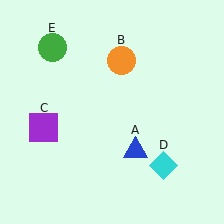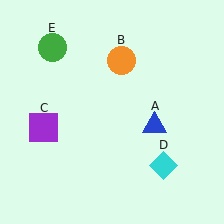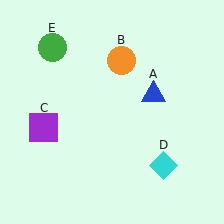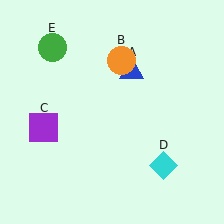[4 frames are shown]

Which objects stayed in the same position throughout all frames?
Orange circle (object B) and purple square (object C) and cyan diamond (object D) and green circle (object E) remained stationary.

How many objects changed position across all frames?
1 object changed position: blue triangle (object A).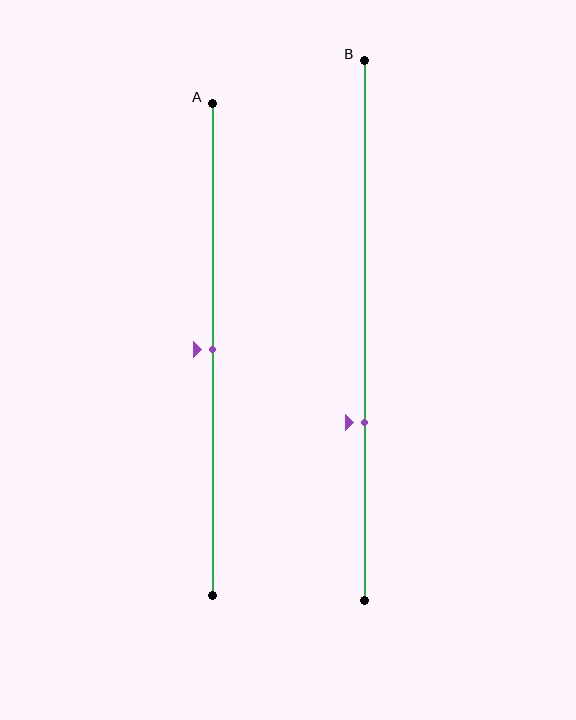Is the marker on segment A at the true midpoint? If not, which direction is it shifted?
Yes, the marker on segment A is at the true midpoint.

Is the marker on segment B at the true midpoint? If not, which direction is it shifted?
No, the marker on segment B is shifted downward by about 17% of the segment length.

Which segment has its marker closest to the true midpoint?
Segment A has its marker closest to the true midpoint.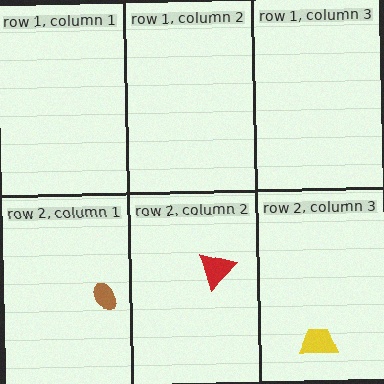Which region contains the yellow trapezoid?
The row 2, column 3 region.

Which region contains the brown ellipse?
The row 2, column 1 region.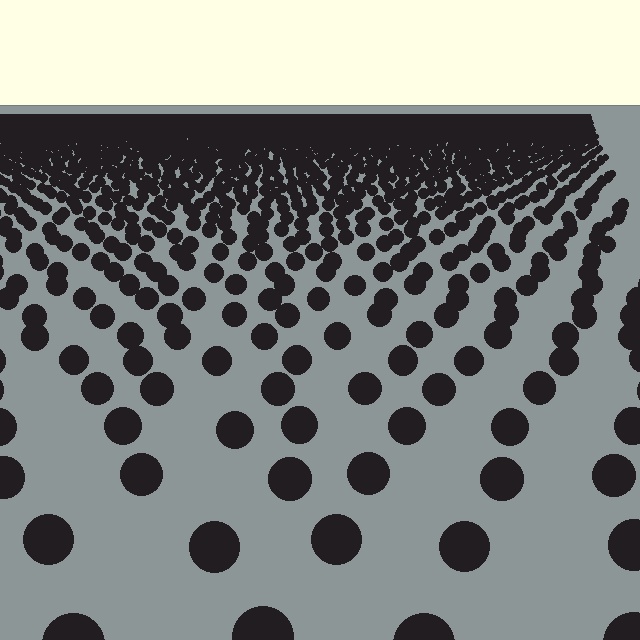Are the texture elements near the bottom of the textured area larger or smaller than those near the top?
Larger. Near the bottom, elements are closer to the viewer and appear at a bigger on-screen size.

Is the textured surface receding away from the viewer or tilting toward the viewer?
The surface is receding away from the viewer. Texture elements get smaller and denser toward the top.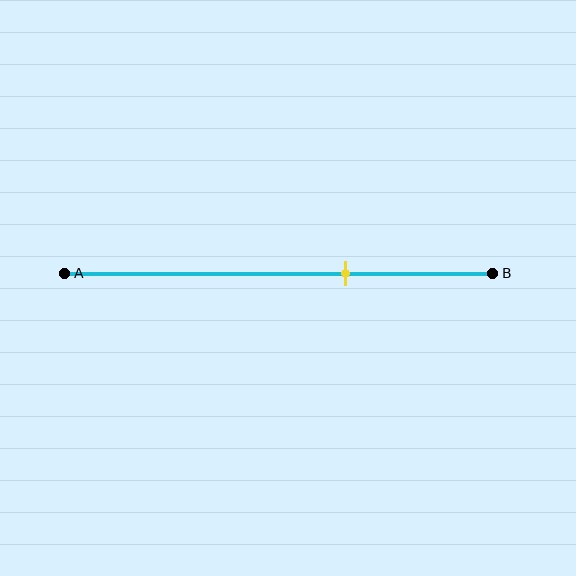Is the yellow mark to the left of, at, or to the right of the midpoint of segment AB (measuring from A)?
The yellow mark is to the right of the midpoint of segment AB.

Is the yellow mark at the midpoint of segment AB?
No, the mark is at about 65% from A, not at the 50% midpoint.